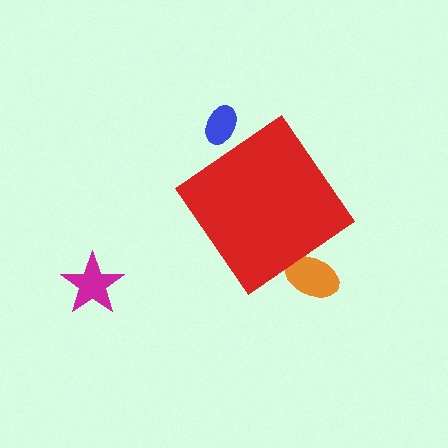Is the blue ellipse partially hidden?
Yes, the blue ellipse is partially hidden behind the red diamond.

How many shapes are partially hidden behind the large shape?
2 shapes are partially hidden.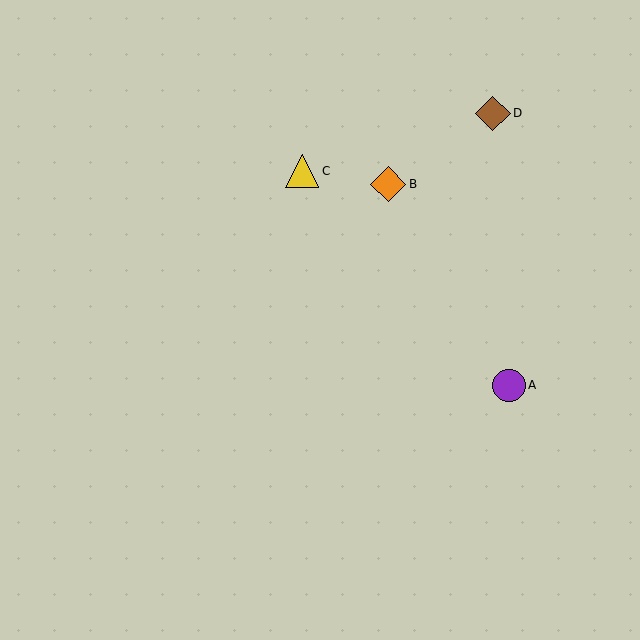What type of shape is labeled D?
Shape D is a brown diamond.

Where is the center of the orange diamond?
The center of the orange diamond is at (388, 184).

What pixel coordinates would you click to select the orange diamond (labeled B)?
Click at (388, 184) to select the orange diamond B.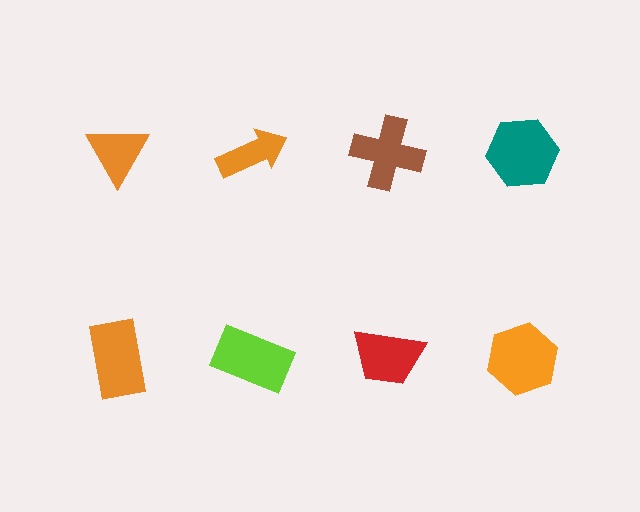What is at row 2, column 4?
An orange hexagon.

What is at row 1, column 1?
An orange triangle.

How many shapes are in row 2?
4 shapes.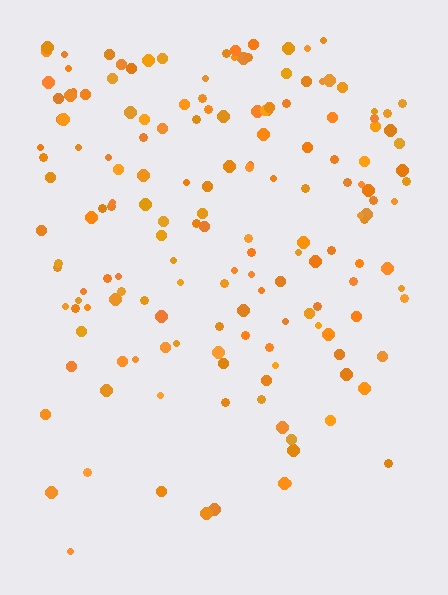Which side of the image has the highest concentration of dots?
The top.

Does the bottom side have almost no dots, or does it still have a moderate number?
Still a moderate number, just noticeably fewer than the top.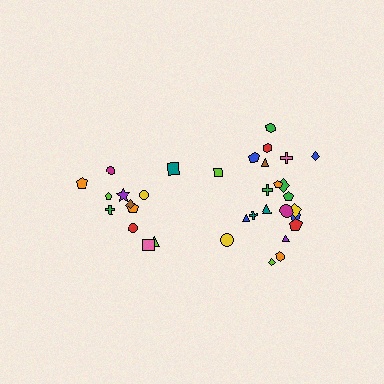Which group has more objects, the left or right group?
The right group.